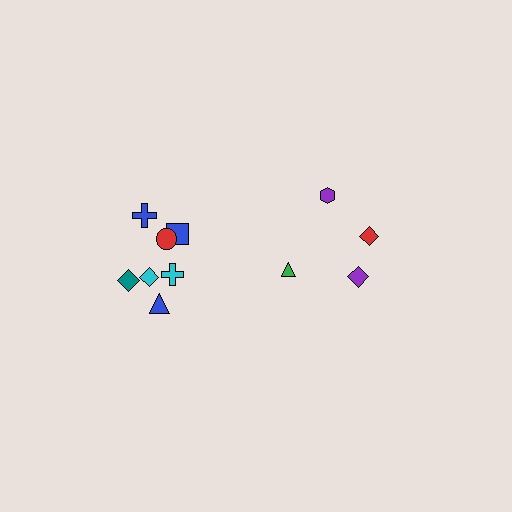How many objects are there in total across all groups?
There are 11 objects.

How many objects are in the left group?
There are 7 objects.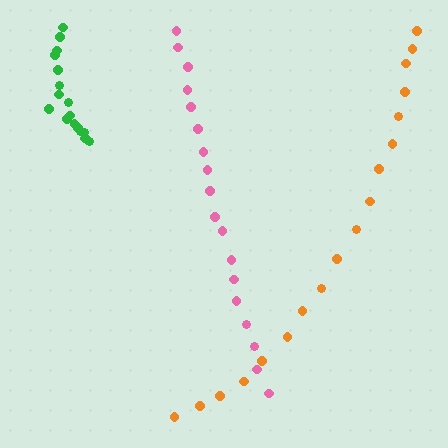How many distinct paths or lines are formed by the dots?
There are 3 distinct paths.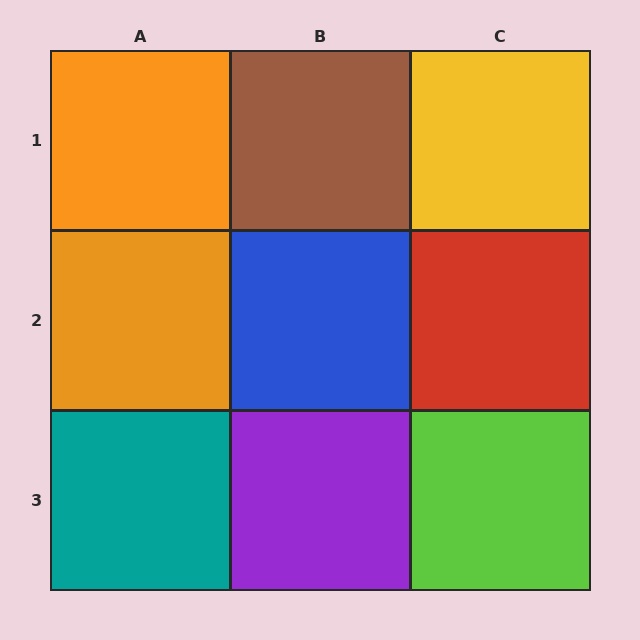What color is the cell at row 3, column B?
Purple.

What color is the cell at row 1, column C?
Yellow.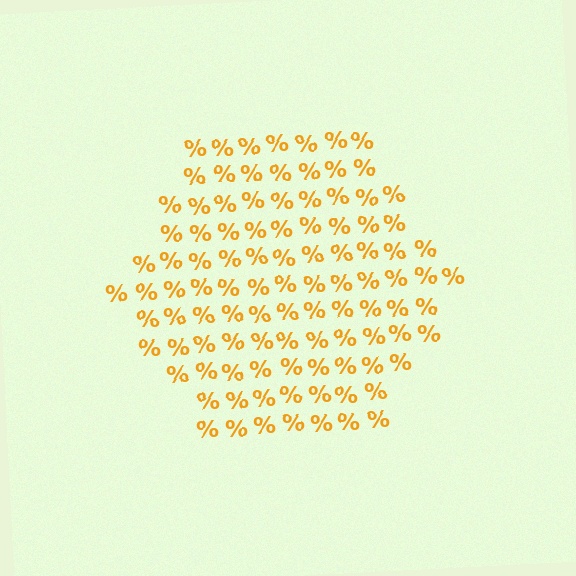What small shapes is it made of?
It is made of small percent signs.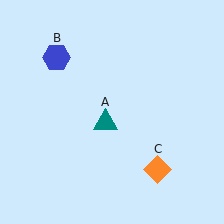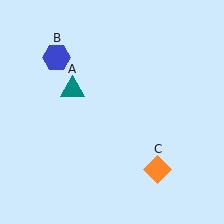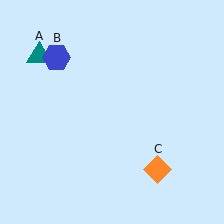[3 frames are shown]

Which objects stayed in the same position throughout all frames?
Blue hexagon (object B) and orange diamond (object C) remained stationary.